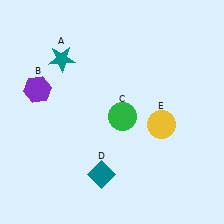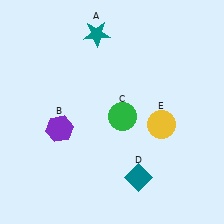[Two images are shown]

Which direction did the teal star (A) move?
The teal star (A) moved right.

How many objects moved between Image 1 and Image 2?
3 objects moved between the two images.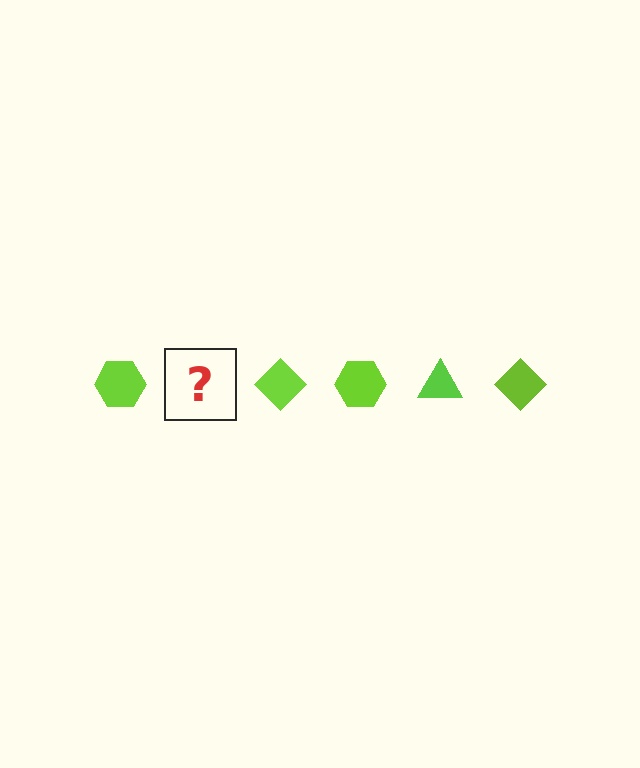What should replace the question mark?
The question mark should be replaced with a lime triangle.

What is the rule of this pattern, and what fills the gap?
The rule is that the pattern cycles through hexagon, triangle, diamond shapes in lime. The gap should be filled with a lime triangle.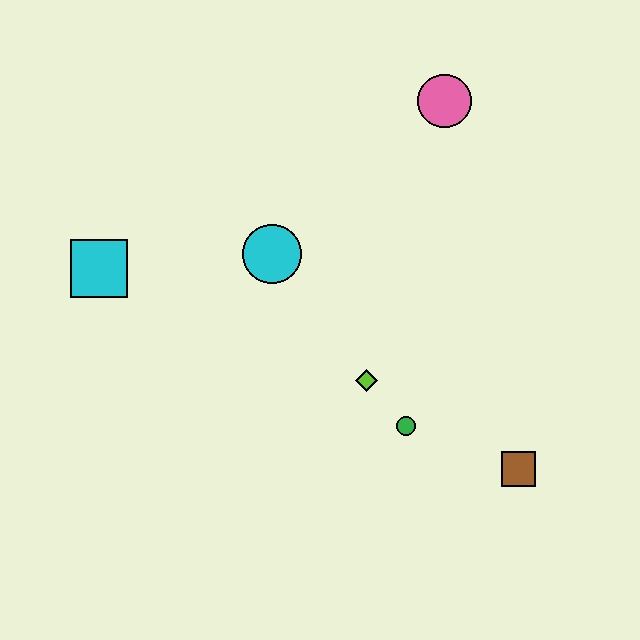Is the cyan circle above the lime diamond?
Yes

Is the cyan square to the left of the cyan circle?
Yes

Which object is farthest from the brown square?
The cyan square is farthest from the brown square.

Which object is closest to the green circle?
The lime diamond is closest to the green circle.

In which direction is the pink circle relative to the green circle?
The pink circle is above the green circle.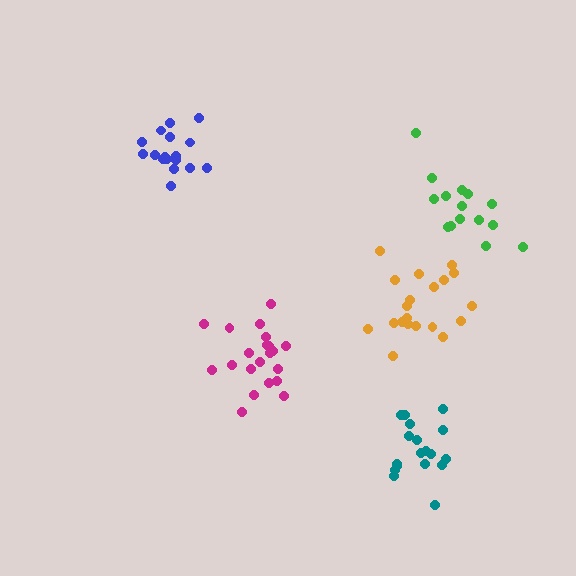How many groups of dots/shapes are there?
There are 5 groups.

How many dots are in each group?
Group 1: 20 dots, Group 2: 15 dots, Group 3: 21 dots, Group 4: 18 dots, Group 5: 17 dots (91 total).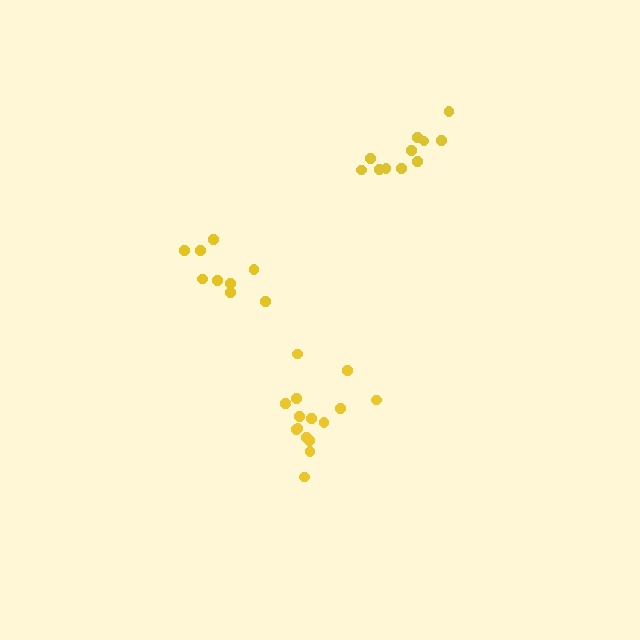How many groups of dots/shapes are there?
There are 3 groups.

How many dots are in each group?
Group 1: 9 dots, Group 2: 15 dots, Group 3: 11 dots (35 total).